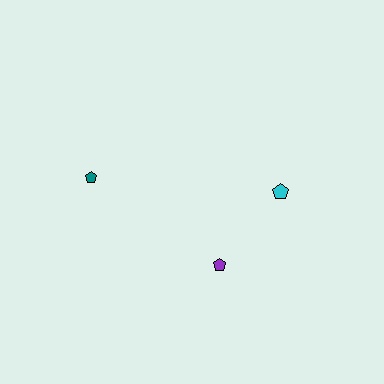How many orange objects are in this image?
There are no orange objects.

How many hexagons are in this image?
There are no hexagons.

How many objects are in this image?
There are 3 objects.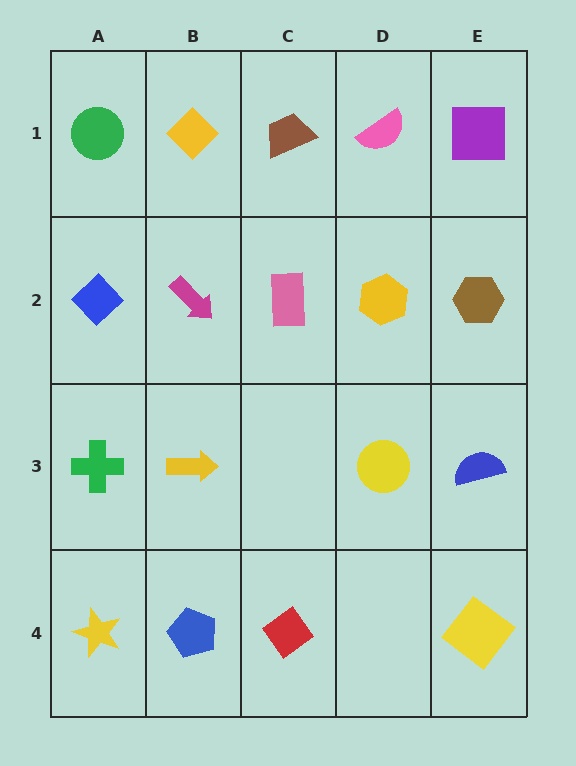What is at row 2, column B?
A magenta arrow.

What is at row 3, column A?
A green cross.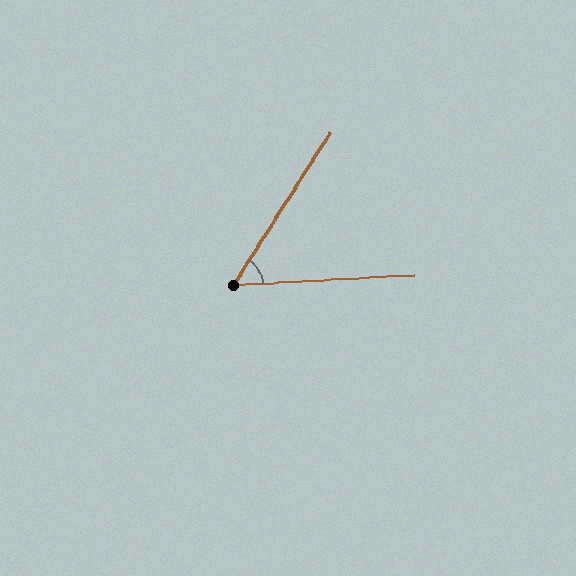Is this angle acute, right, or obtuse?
It is acute.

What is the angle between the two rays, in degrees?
Approximately 54 degrees.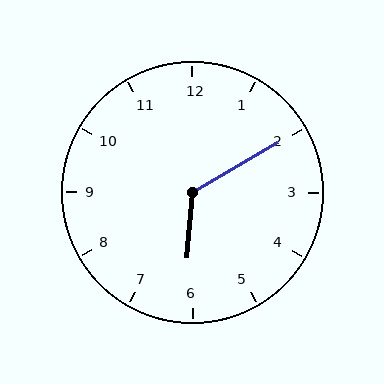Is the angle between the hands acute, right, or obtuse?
It is obtuse.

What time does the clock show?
6:10.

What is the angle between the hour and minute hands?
Approximately 125 degrees.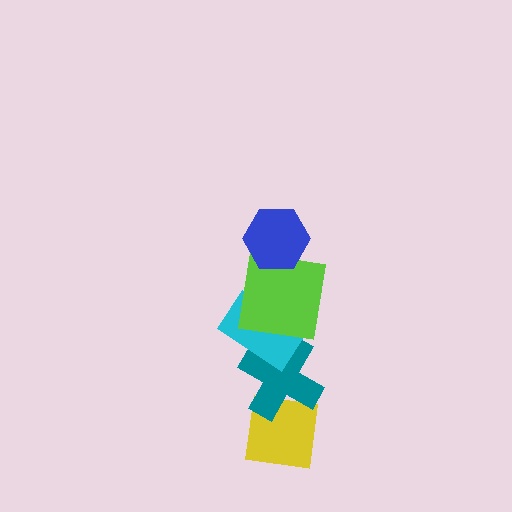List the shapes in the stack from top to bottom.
From top to bottom: the blue hexagon, the lime square, the cyan rectangle, the teal cross, the yellow square.